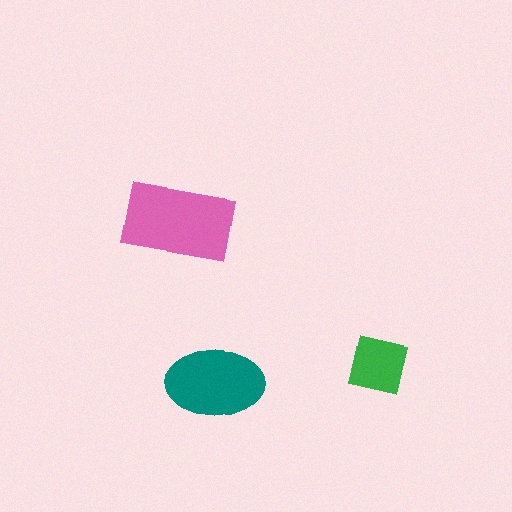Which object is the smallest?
The green square.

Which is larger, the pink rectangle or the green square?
The pink rectangle.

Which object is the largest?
The pink rectangle.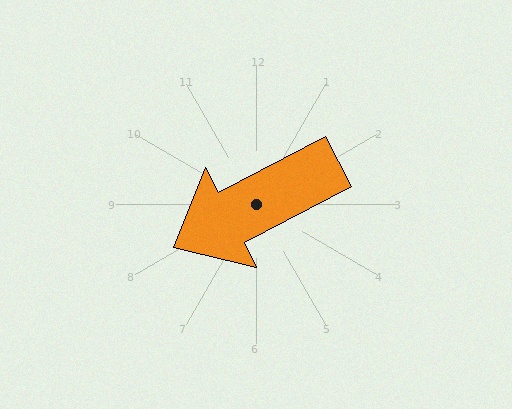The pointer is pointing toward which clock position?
Roughly 8 o'clock.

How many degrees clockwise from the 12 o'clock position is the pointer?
Approximately 243 degrees.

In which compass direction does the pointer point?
Southwest.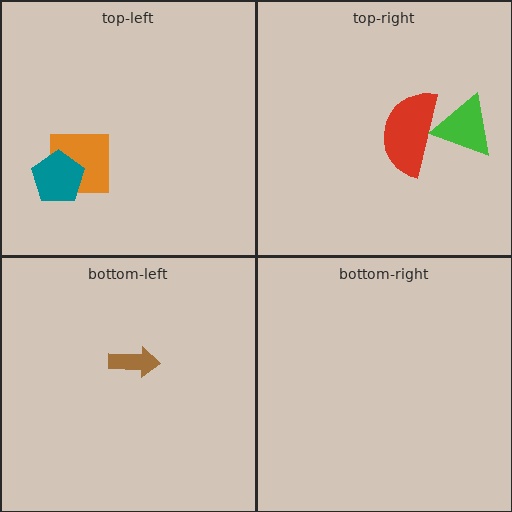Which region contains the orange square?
The top-left region.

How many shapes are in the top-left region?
2.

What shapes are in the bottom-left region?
The brown arrow.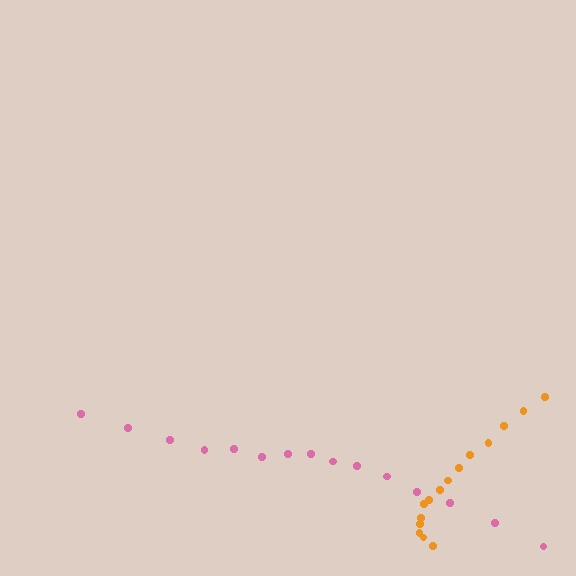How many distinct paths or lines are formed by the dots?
There are 2 distinct paths.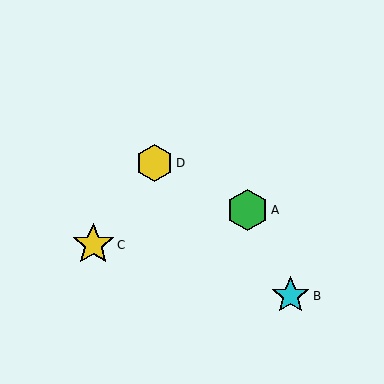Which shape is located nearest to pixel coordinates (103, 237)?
The yellow star (labeled C) at (93, 245) is nearest to that location.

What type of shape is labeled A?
Shape A is a green hexagon.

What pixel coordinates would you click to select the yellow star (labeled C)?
Click at (93, 245) to select the yellow star C.